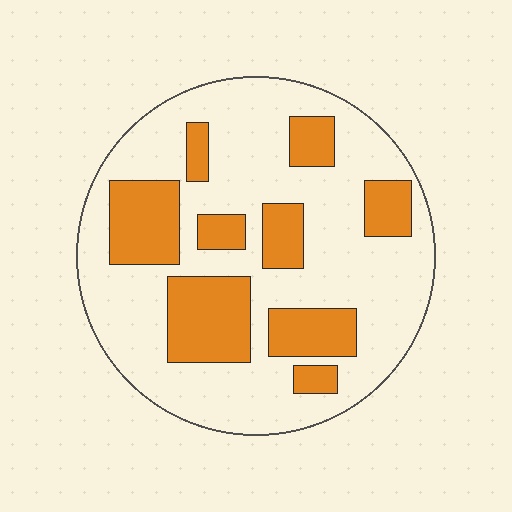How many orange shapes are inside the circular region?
9.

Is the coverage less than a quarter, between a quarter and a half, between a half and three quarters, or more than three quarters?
Between a quarter and a half.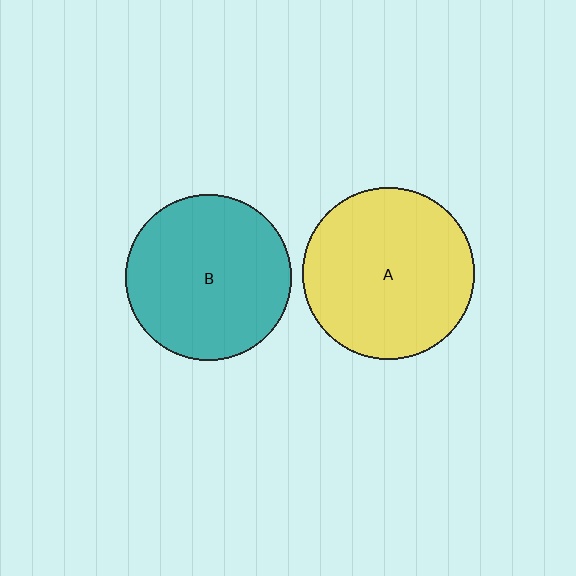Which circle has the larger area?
Circle A (yellow).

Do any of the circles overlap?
No, none of the circles overlap.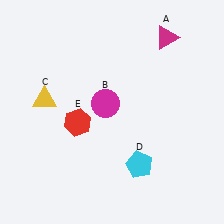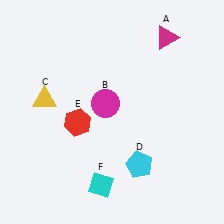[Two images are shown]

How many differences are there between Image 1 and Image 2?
There is 1 difference between the two images.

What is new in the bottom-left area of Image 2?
A cyan diamond (F) was added in the bottom-left area of Image 2.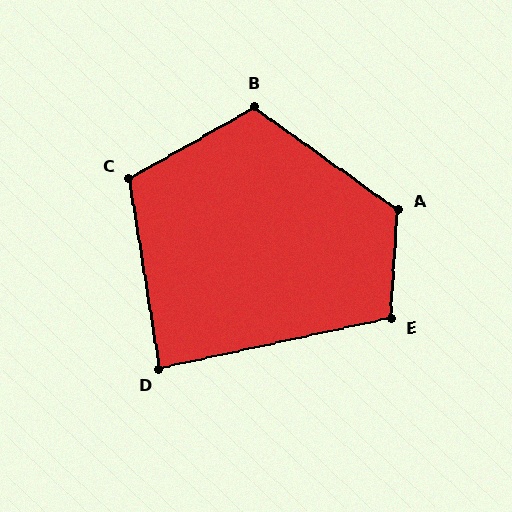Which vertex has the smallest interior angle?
D, at approximately 87 degrees.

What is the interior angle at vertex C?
Approximately 111 degrees (obtuse).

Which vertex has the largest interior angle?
A, at approximately 122 degrees.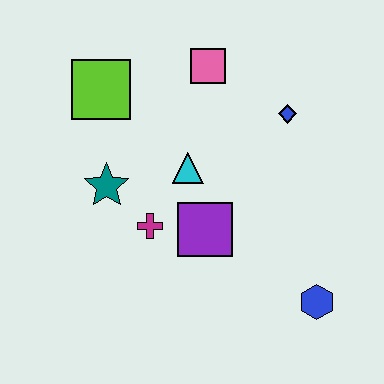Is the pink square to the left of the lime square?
No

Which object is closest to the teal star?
The magenta cross is closest to the teal star.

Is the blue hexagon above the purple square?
No